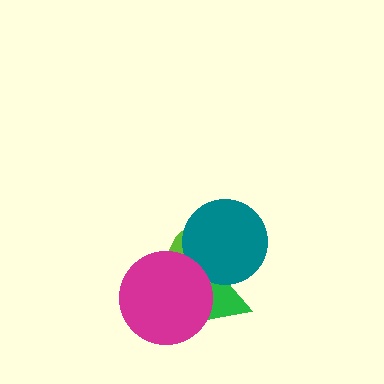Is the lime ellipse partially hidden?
Yes, it is partially covered by another shape.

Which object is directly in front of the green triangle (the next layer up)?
The lime ellipse is directly in front of the green triangle.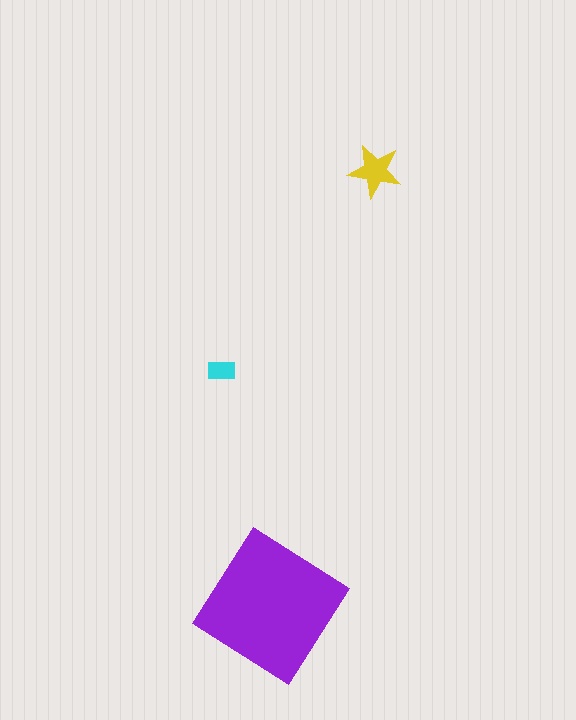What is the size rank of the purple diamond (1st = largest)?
1st.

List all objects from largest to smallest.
The purple diamond, the yellow star, the cyan rectangle.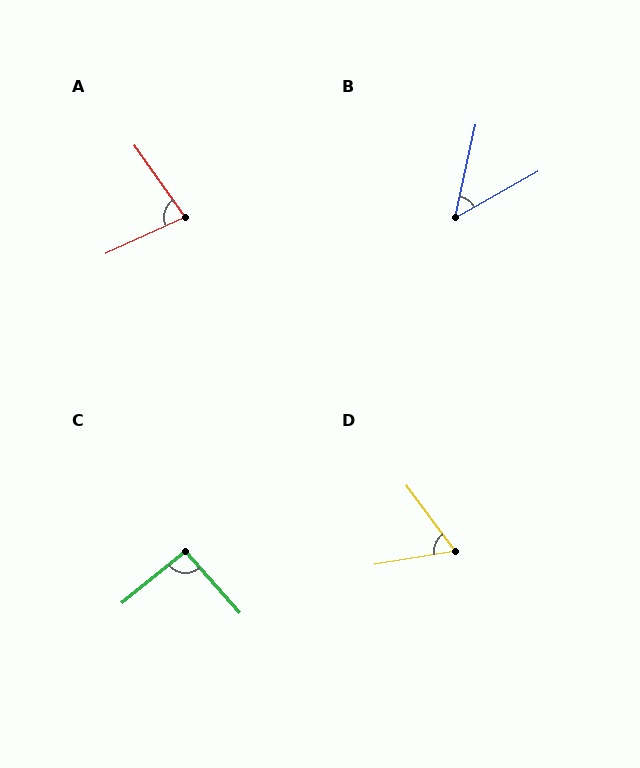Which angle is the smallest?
B, at approximately 49 degrees.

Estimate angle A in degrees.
Approximately 79 degrees.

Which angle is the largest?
C, at approximately 92 degrees.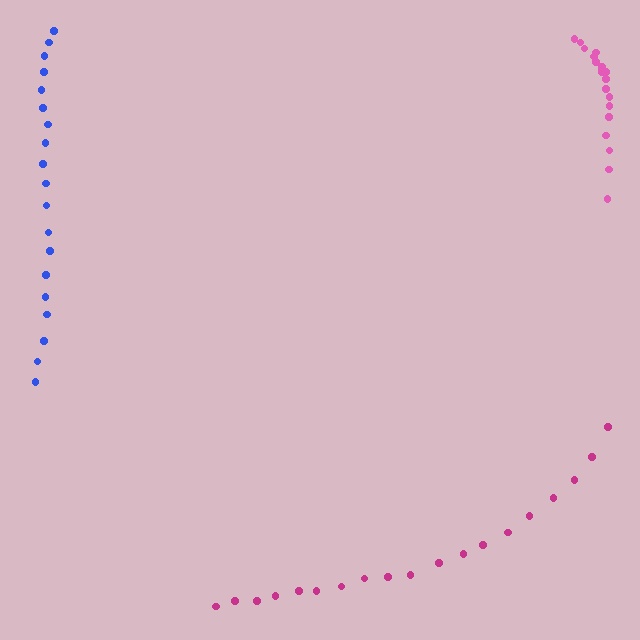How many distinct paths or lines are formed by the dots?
There are 3 distinct paths.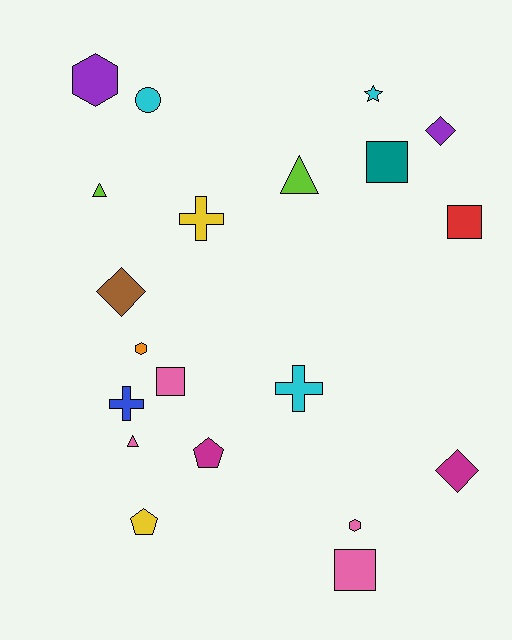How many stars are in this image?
There is 1 star.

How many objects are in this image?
There are 20 objects.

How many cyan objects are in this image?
There are 3 cyan objects.